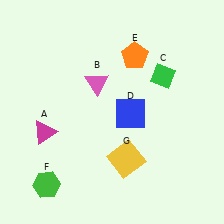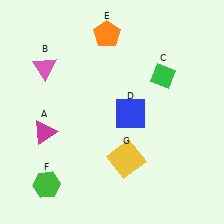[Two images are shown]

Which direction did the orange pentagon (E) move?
The orange pentagon (E) moved left.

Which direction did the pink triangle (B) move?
The pink triangle (B) moved left.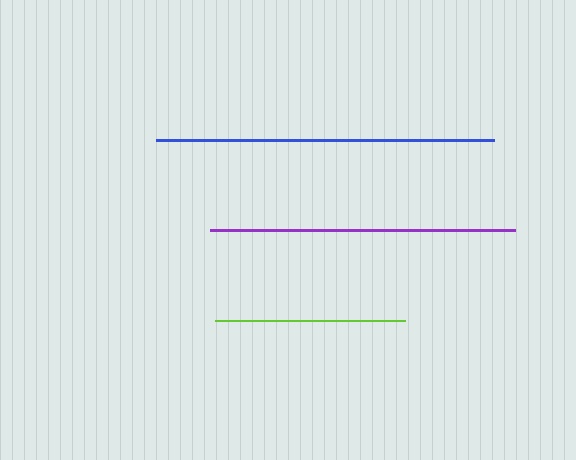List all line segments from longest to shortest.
From longest to shortest: blue, purple, lime.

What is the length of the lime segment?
The lime segment is approximately 190 pixels long.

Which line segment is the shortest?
The lime line is the shortest at approximately 190 pixels.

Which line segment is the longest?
The blue line is the longest at approximately 339 pixels.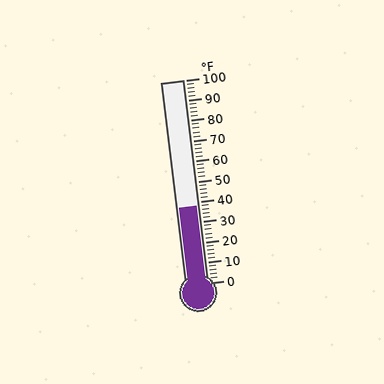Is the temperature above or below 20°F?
The temperature is above 20°F.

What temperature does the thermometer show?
The thermometer shows approximately 38°F.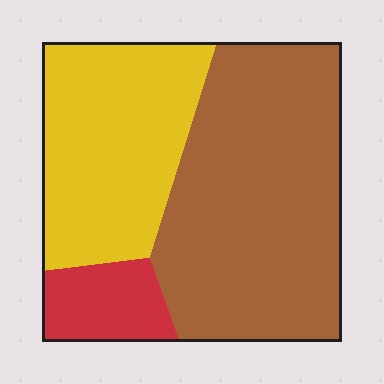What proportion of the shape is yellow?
Yellow takes up between a third and a half of the shape.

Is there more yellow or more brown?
Brown.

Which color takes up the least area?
Red, at roughly 10%.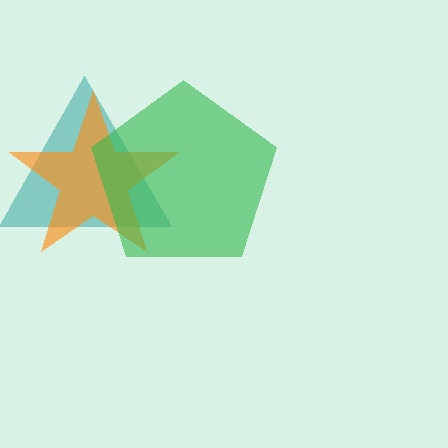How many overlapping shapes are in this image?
There are 3 overlapping shapes in the image.